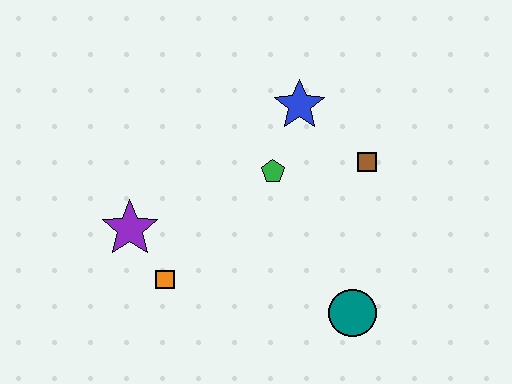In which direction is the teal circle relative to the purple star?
The teal circle is to the right of the purple star.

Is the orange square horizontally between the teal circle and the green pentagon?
No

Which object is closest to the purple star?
The orange square is closest to the purple star.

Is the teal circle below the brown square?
Yes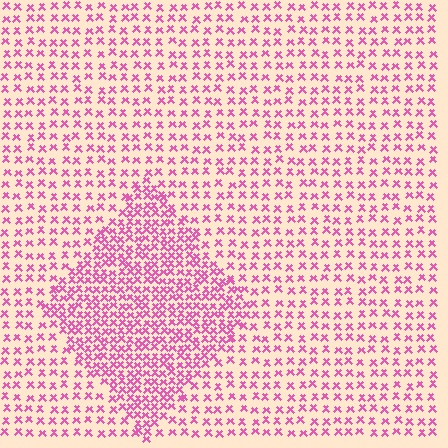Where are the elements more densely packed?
The elements are more densely packed inside the diamond boundary.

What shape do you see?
I see a diamond.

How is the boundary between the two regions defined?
The boundary is defined by a change in element density (approximately 2.0x ratio). All elements are the same color, size, and shape.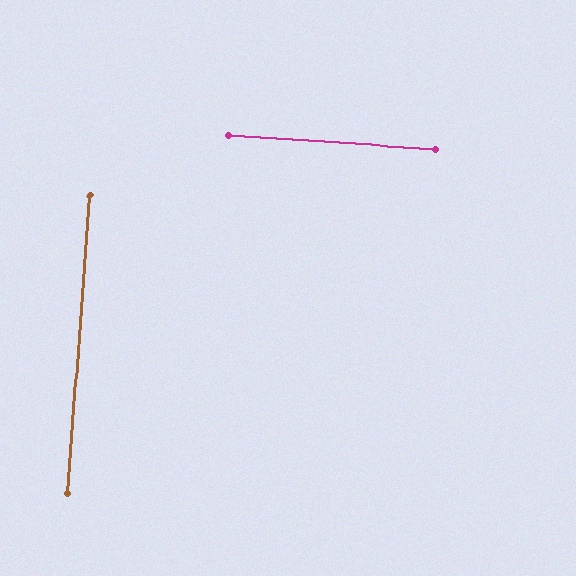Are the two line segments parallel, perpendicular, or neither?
Perpendicular — they meet at approximately 89°.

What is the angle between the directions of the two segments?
Approximately 89 degrees.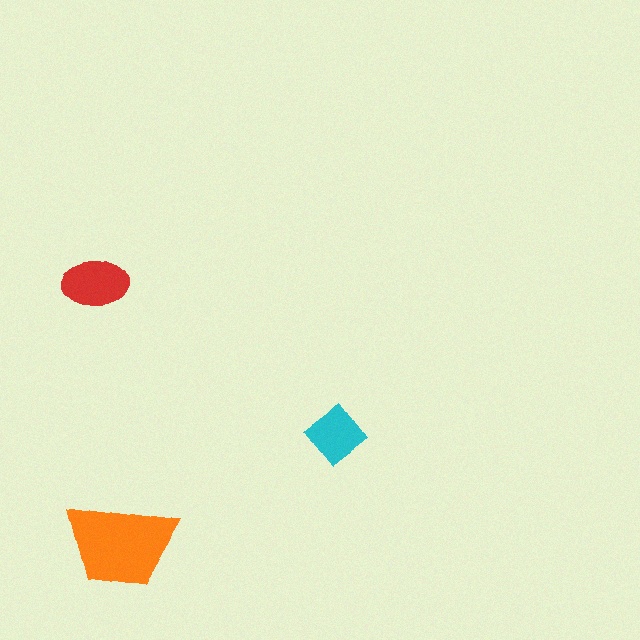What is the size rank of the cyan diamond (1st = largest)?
3rd.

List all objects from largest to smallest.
The orange trapezoid, the red ellipse, the cyan diamond.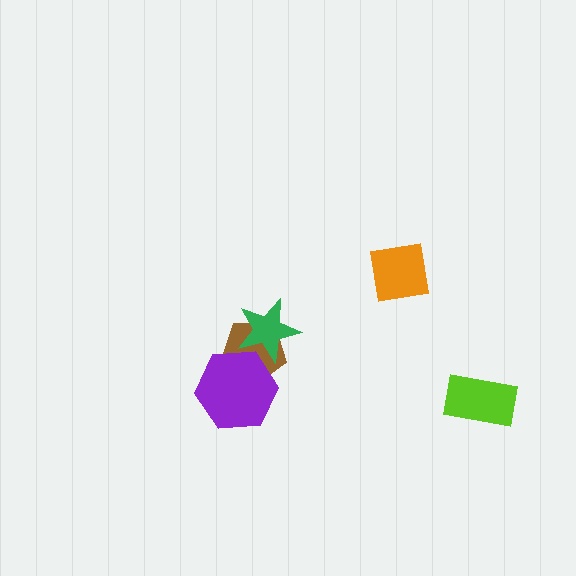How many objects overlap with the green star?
2 objects overlap with the green star.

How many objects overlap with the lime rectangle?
0 objects overlap with the lime rectangle.